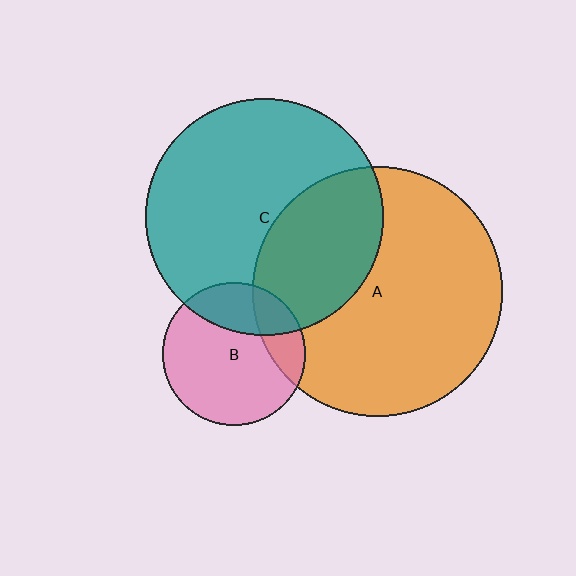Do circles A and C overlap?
Yes.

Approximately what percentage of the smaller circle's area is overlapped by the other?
Approximately 35%.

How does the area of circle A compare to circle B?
Approximately 3.0 times.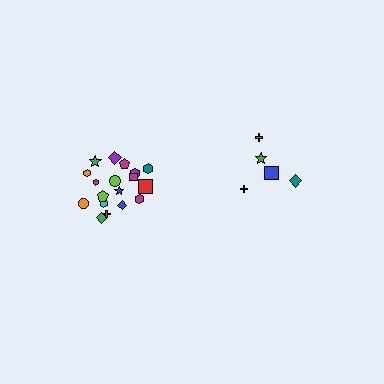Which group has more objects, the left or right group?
The left group.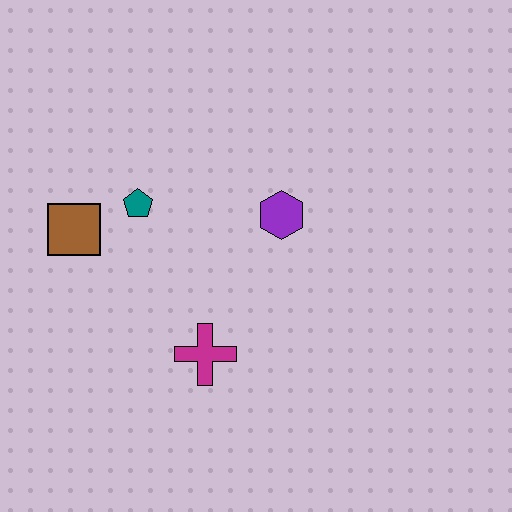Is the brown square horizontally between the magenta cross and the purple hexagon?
No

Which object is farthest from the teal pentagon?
The magenta cross is farthest from the teal pentagon.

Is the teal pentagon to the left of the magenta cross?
Yes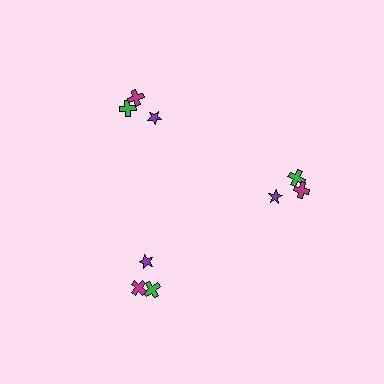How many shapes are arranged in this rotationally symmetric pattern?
There are 9 shapes, arranged in 3 groups of 3.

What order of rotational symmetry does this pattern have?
This pattern has 3-fold rotational symmetry.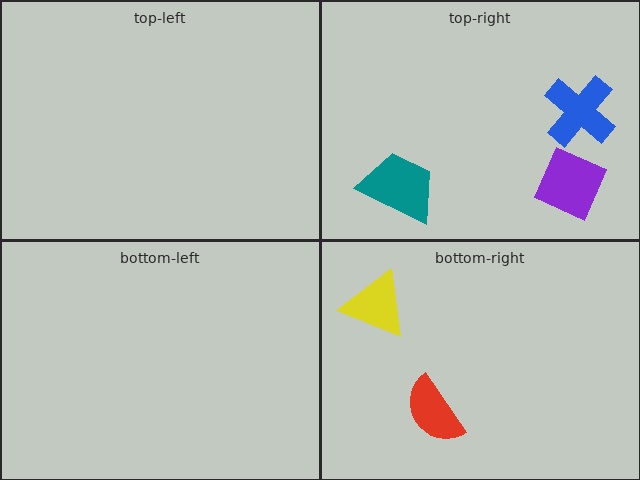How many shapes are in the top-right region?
3.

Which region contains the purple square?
The top-right region.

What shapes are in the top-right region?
The blue cross, the purple square, the teal trapezoid.